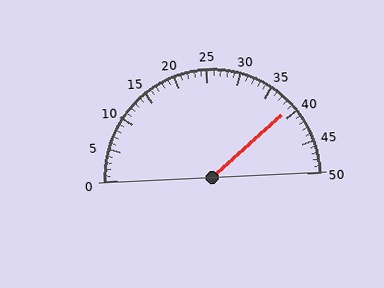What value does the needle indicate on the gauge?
The needle indicates approximately 39.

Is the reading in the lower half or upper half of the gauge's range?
The reading is in the upper half of the range (0 to 50).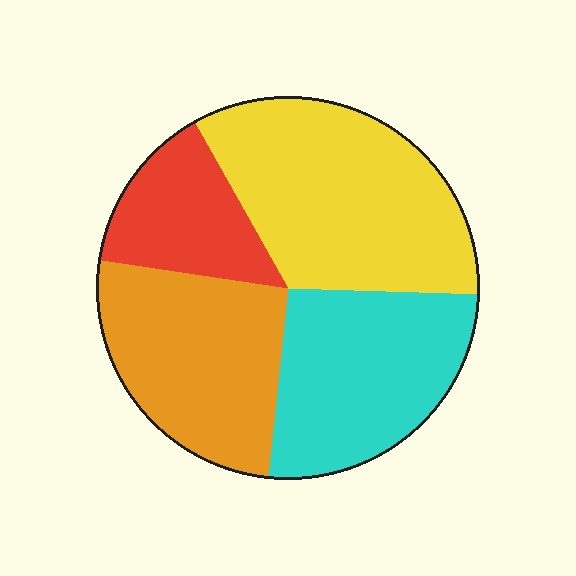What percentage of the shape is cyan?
Cyan covers 26% of the shape.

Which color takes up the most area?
Yellow, at roughly 35%.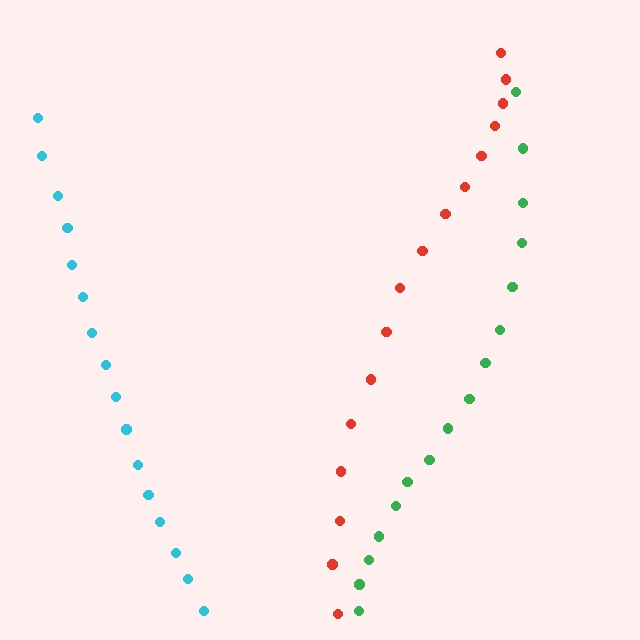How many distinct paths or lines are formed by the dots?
There are 3 distinct paths.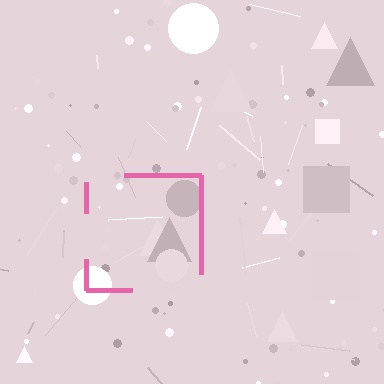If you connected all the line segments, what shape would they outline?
They would outline a square.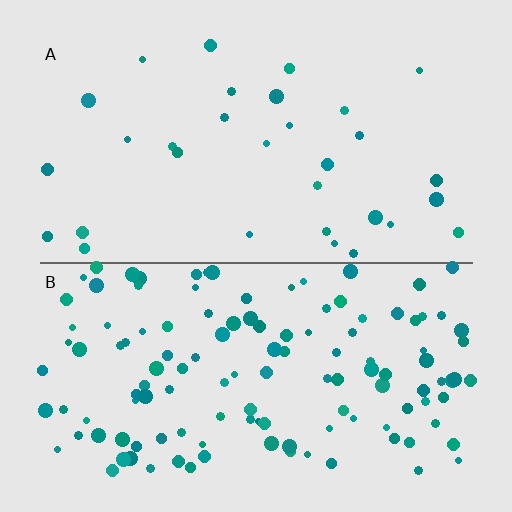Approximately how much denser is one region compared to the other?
Approximately 4.1× — region B over region A.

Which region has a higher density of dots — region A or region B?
B (the bottom).